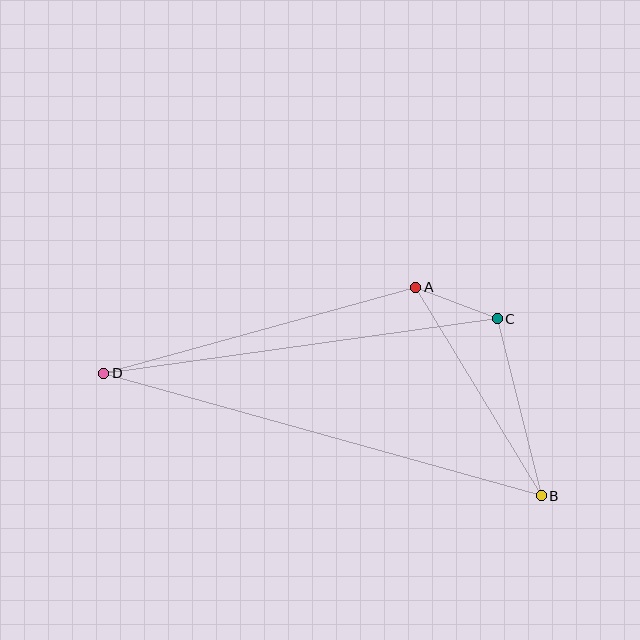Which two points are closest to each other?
Points A and C are closest to each other.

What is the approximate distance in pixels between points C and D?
The distance between C and D is approximately 397 pixels.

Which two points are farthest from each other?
Points B and D are farthest from each other.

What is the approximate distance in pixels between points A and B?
The distance between A and B is approximately 243 pixels.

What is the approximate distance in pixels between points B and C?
The distance between B and C is approximately 182 pixels.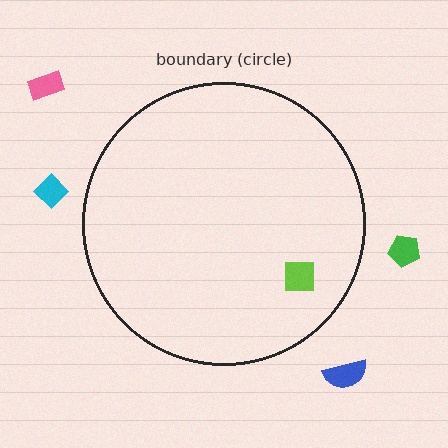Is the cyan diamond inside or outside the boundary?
Outside.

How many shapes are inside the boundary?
1 inside, 4 outside.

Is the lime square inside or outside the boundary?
Inside.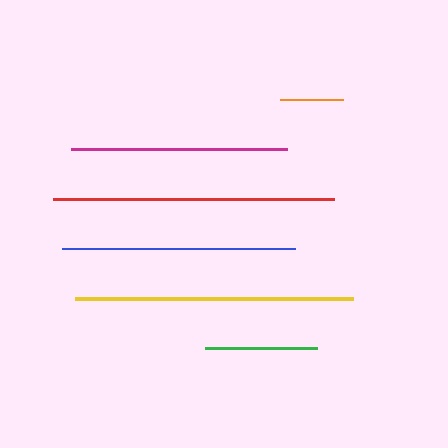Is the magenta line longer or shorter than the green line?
The magenta line is longer than the green line.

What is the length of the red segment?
The red segment is approximately 281 pixels long.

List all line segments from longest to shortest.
From longest to shortest: red, yellow, blue, magenta, green, orange.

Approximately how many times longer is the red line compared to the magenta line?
The red line is approximately 1.3 times the length of the magenta line.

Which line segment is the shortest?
The orange line is the shortest at approximately 63 pixels.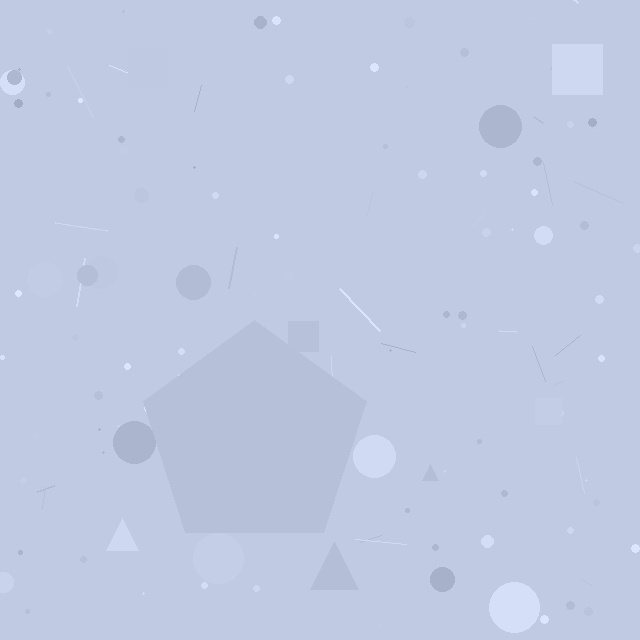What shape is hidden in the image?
A pentagon is hidden in the image.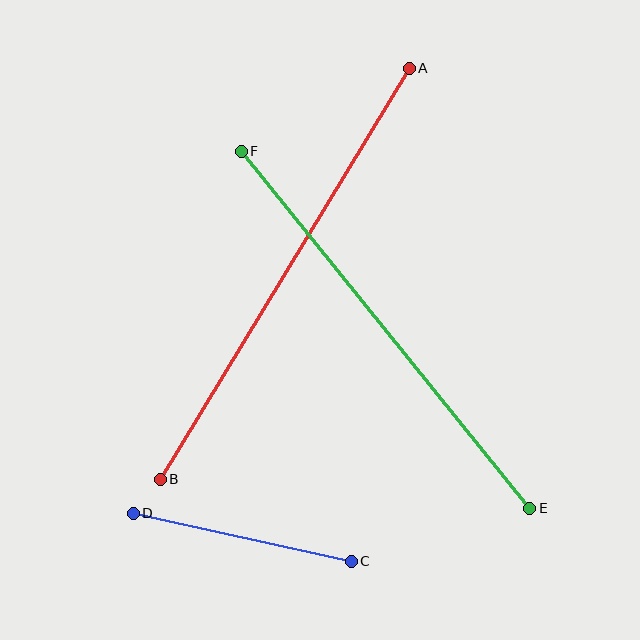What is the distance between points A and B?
The distance is approximately 481 pixels.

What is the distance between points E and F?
The distance is approximately 459 pixels.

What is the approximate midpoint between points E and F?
The midpoint is at approximately (386, 330) pixels.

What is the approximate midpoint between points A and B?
The midpoint is at approximately (285, 274) pixels.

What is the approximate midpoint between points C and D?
The midpoint is at approximately (242, 537) pixels.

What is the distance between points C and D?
The distance is approximately 223 pixels.